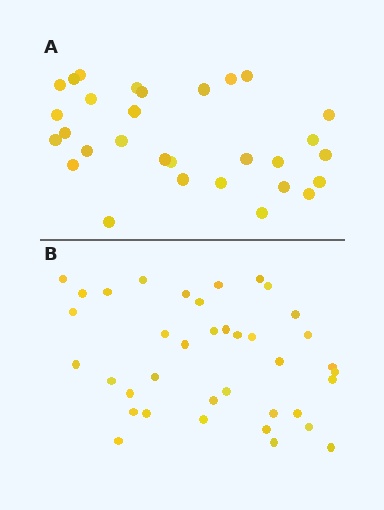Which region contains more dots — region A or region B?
Region B (the bottom region) has more dots.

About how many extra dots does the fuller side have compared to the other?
Region B has roughly 8 or so more dots than region A.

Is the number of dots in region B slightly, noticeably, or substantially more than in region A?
Region B has noticeably more, but not dramatically so. The ratio is roughly 1.3 to 1.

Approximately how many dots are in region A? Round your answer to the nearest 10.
About 30 dots.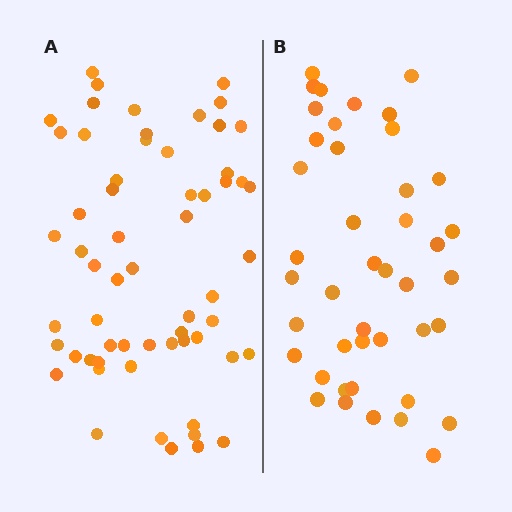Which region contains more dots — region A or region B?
Region A (the left region) has more dots.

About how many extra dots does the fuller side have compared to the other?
Region A has approximately 15 more dots than region B.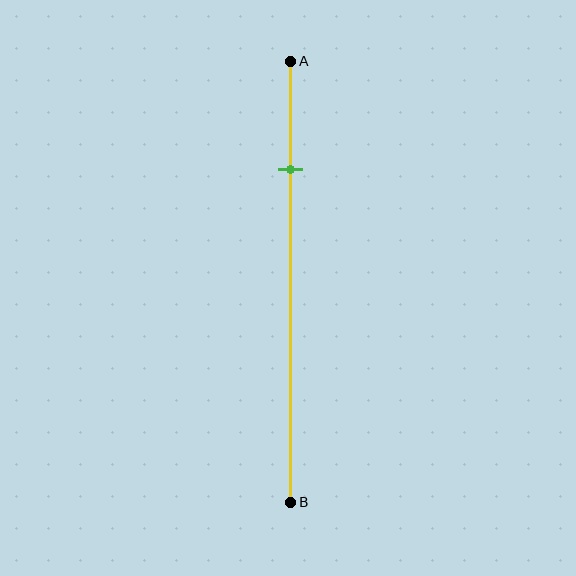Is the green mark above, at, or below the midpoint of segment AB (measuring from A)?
The green mark is above the midpoint of segment AB.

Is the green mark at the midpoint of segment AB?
No, the mark is at about 25% from A, not at the 50% midpoint.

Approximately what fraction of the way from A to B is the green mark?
The green mark is approximately 25% of the way from A to B.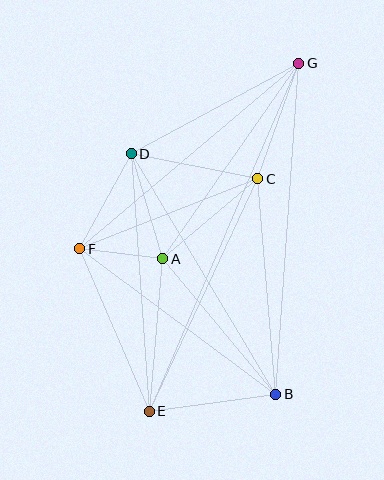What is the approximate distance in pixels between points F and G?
The distance between F and G is approximately 287 pixels.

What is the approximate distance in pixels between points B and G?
The distance between B and G is approximately 332 pixels.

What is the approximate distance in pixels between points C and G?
The distance between C and G is approximately 122 pixels.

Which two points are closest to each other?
Points A and F are closest to each other.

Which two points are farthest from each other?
Points E and G are farthest from each other.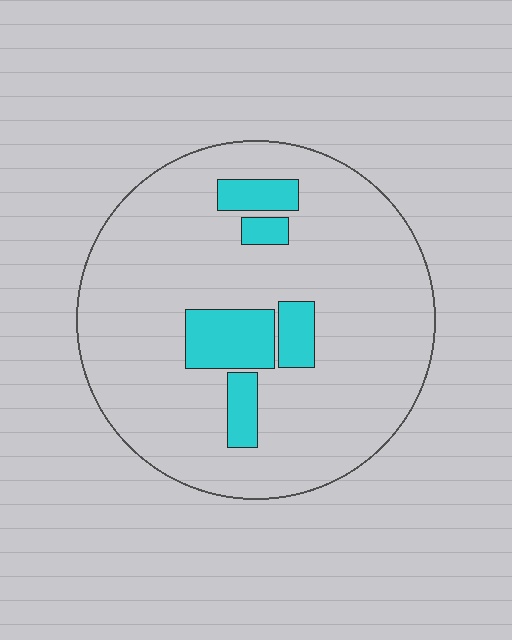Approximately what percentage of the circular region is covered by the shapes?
Approximately 15%.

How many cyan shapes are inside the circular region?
5.